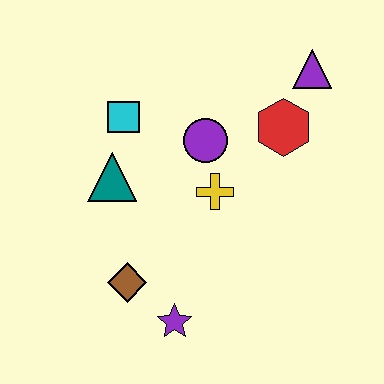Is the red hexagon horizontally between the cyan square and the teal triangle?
No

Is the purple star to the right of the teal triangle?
Yes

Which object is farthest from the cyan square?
The purple star is farthest from the cyan square.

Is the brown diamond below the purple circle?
Yes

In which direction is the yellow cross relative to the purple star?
The yellow cross is above the purple star.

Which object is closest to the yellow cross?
The purple circle is closest to the yellow cross.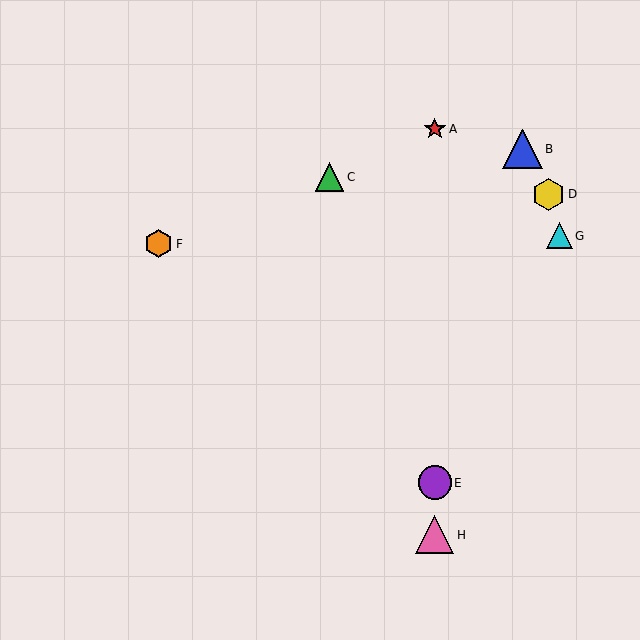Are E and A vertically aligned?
Yes, both are at x≈435.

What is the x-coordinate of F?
Object F is at x≈159.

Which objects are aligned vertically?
Objects A, E, H are aligned vertically.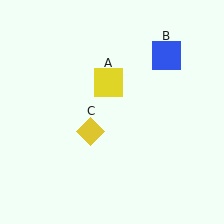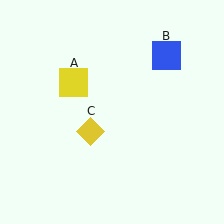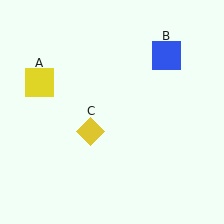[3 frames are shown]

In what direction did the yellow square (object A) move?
The yellow square (object A) moved left.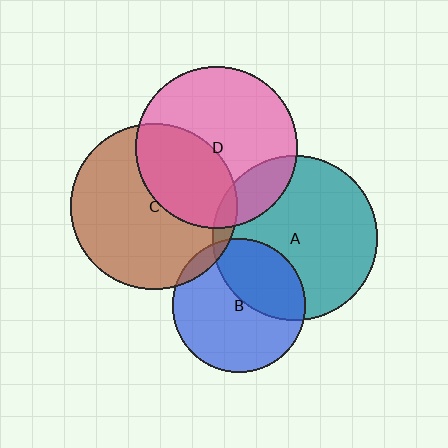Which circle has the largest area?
Circle C (brown).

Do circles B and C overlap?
Yes.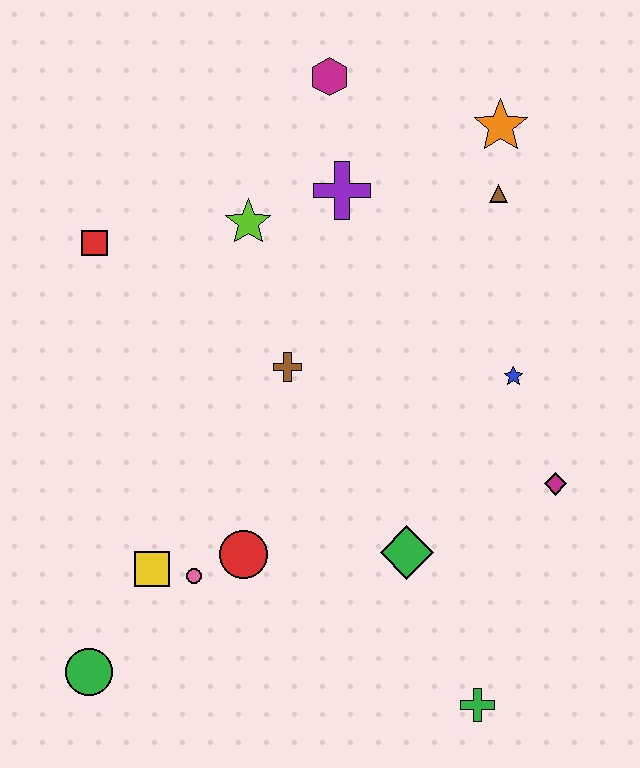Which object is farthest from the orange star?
The green circle is farthest from the orange star.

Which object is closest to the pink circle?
The yellow square is closest to the pink circle.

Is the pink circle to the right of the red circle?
No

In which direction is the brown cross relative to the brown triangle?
The brown cross is to the left of the brown triangle.